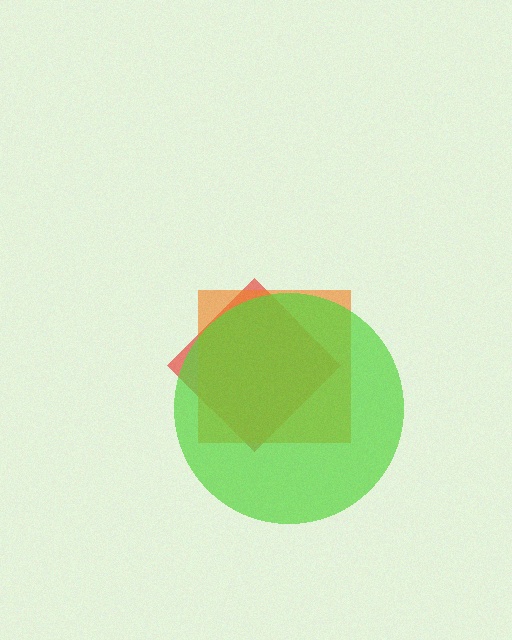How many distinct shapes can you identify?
There are 3 distinct shapes: a red diamond, an orange square, a lime circle.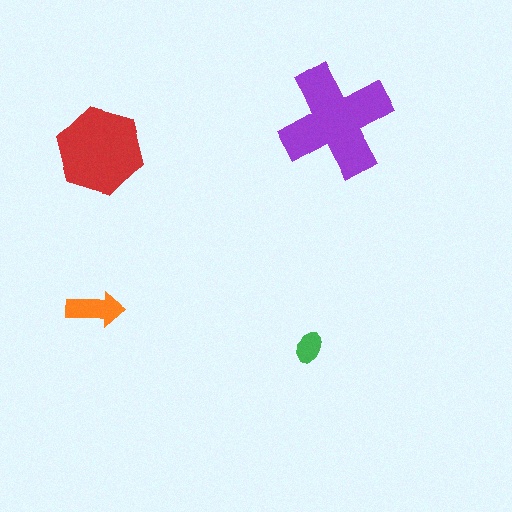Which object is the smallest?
The green ellipse.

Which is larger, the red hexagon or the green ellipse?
The red hexagon.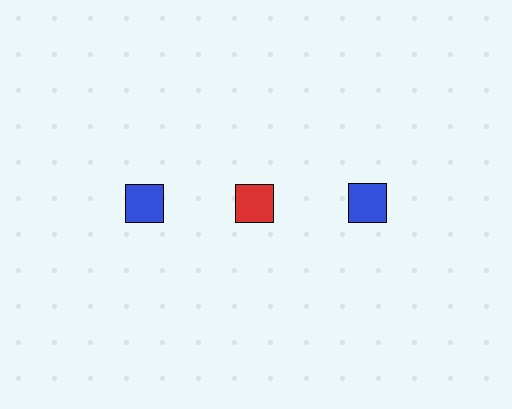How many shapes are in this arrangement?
There are 3 shapes arranged in a grid pattern.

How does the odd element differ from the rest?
It has a different color: red instead of blue.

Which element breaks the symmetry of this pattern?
The red square in the top row, second from left column breaks the symmetry. All other shapes are blue squares.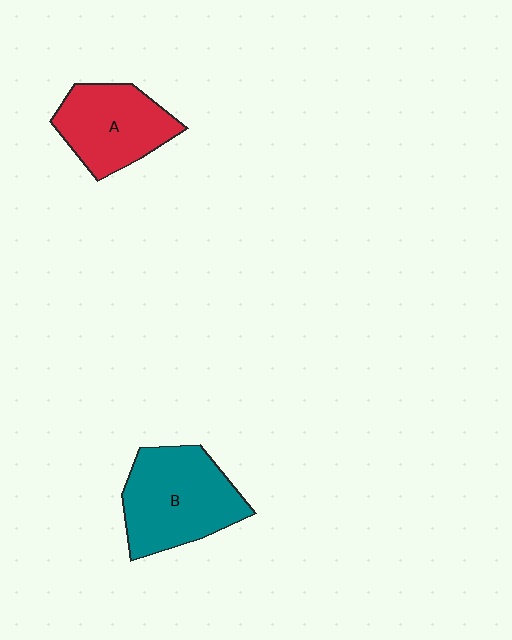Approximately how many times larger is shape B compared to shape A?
Approximately 1.3 times.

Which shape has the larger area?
Shape B (teal).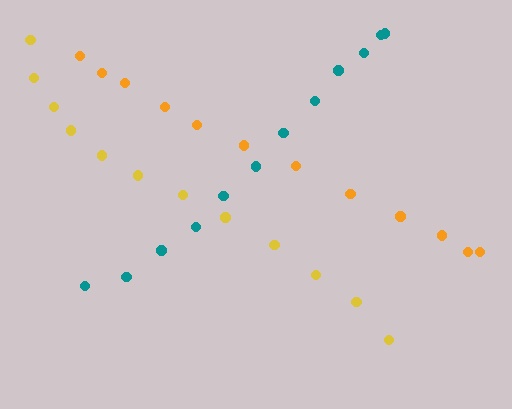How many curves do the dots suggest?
There are 3 distinct paths.